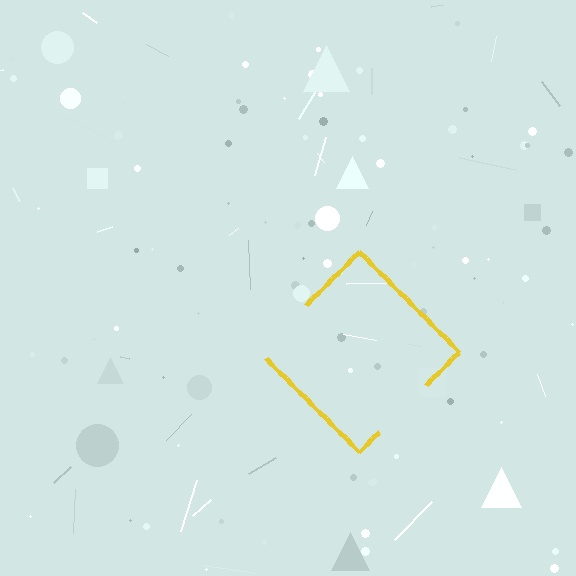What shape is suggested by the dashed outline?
The dashed outline suggests a diamond.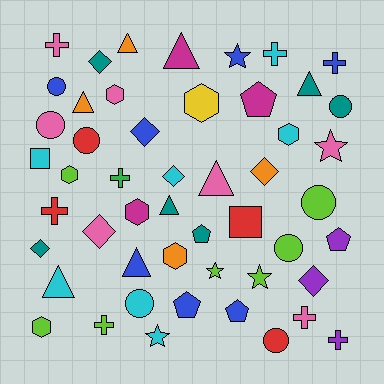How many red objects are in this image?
There are 4 red objects.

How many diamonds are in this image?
There are 7 diamonds.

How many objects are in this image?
There are 50 objects.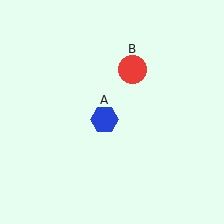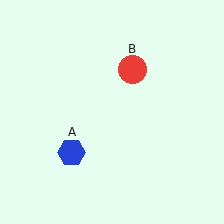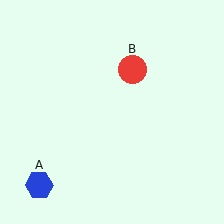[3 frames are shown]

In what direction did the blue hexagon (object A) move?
The blue hexagon (object A) moved down and to the left.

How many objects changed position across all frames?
1 object changed position: blue hexagon (object A).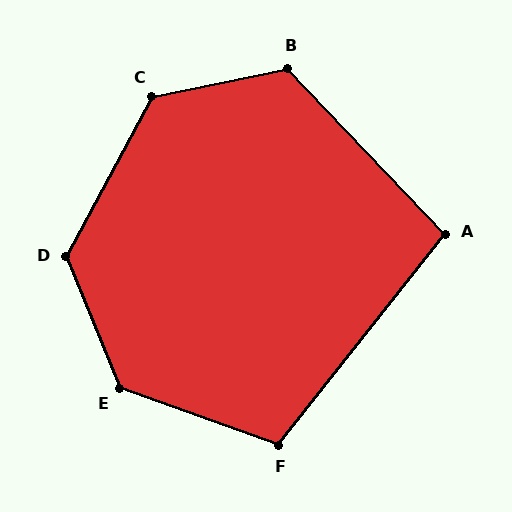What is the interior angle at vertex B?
Approximately 122 degrees (obtuse).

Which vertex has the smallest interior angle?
A, at approximately 98 degrees.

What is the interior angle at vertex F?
Approximately 109 degrees (obtuse).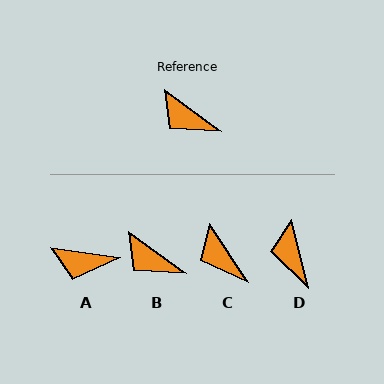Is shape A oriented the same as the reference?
No, it is off by about 28 degrees.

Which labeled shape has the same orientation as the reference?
B.